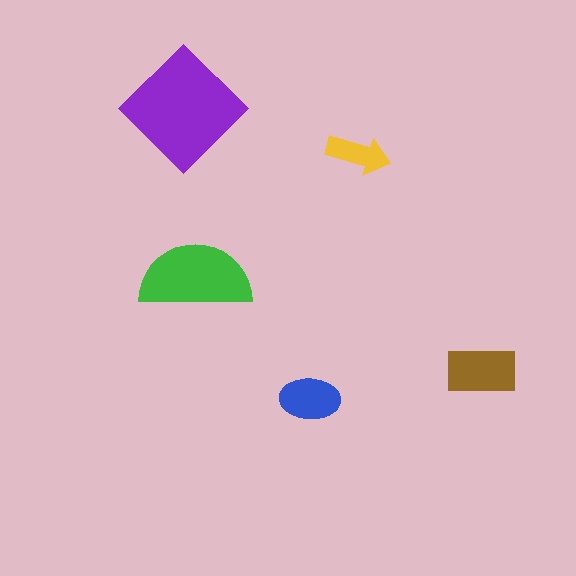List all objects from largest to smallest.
The purple diamond, the green semicircle, the brown rectangle, the blue ellipse, the yellow arrow.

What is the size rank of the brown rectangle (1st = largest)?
3rd.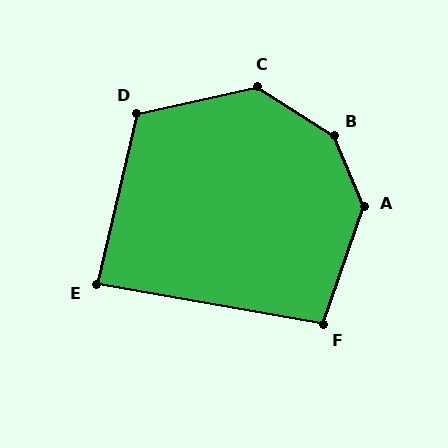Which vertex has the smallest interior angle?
E, at approximately 87 degrees.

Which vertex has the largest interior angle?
B, at approximately 145 degrees.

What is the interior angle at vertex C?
Approximately 135 degrees (obtuse).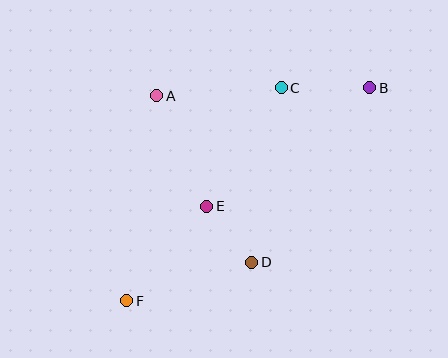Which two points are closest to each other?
Points D and E are closest to each other.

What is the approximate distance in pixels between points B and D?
The distance between B and D is approximately 211 pixels.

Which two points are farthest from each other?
Points B and F are farthest from each other.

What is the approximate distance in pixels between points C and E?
The distance between C and E is approximately 140 pixels.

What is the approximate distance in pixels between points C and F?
The distance between C and F is approximately 263 pixels.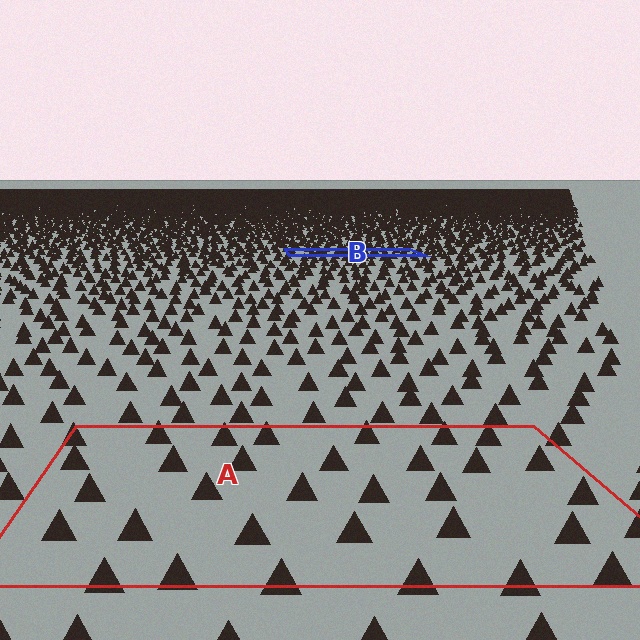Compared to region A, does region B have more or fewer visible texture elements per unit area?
Region B has more texture elements per unit area — they are packed more densely because it is farther away.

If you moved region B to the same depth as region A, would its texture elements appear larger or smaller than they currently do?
They would appear larger. At a closer depth, the same texture elements are projected at a bigger on-screen size.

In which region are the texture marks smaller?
The texture marks are smaller in region B, because it is farther away.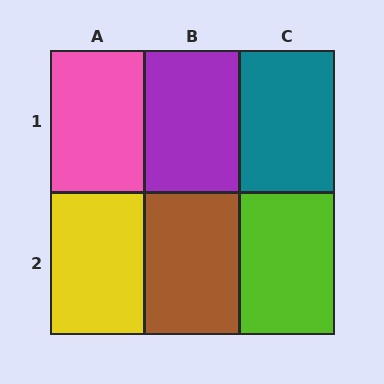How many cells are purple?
1 cell is purple.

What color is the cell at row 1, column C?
Teal.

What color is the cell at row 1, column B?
Purple.